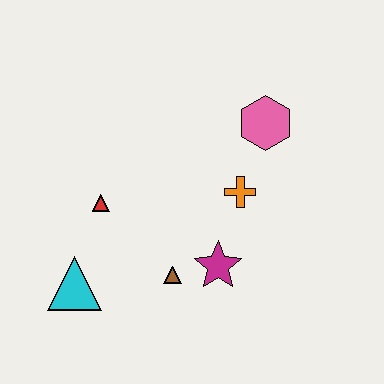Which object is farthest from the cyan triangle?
The pink hexagon is farthest from the cyan triangle.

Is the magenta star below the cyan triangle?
No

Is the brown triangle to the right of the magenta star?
No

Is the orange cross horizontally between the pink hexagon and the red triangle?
Yes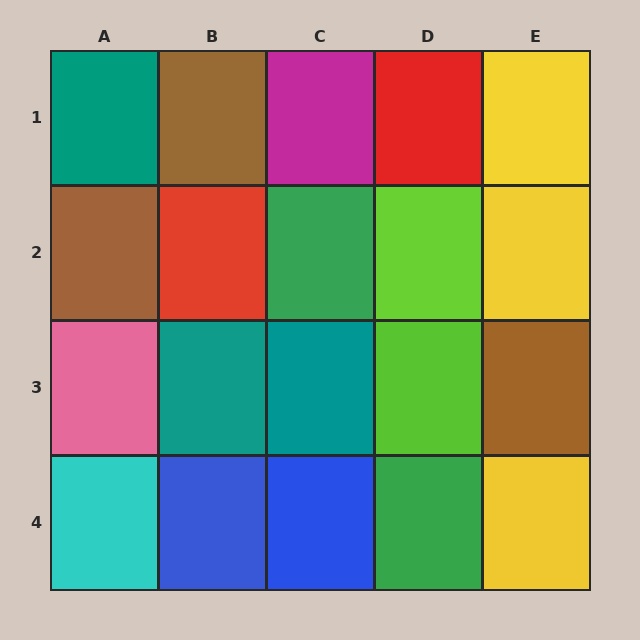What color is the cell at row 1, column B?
Brown.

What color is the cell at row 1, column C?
Magenta.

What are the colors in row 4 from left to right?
Cyan, blue, blue, green, yellow.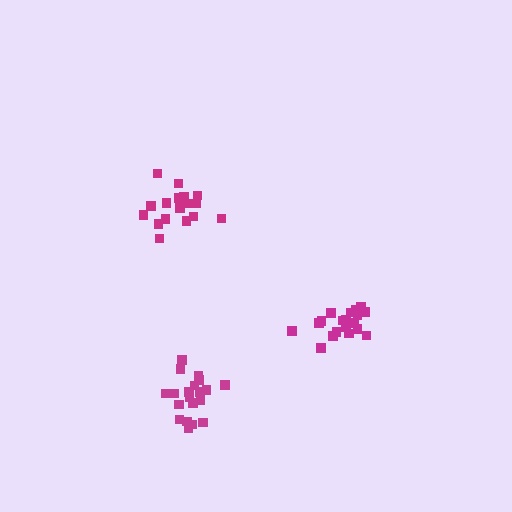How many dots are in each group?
Group 1: 17 dots, Group 2: 19 dots, Group 3: 20 dots (56 total).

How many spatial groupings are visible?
There are 3 spatial groupings.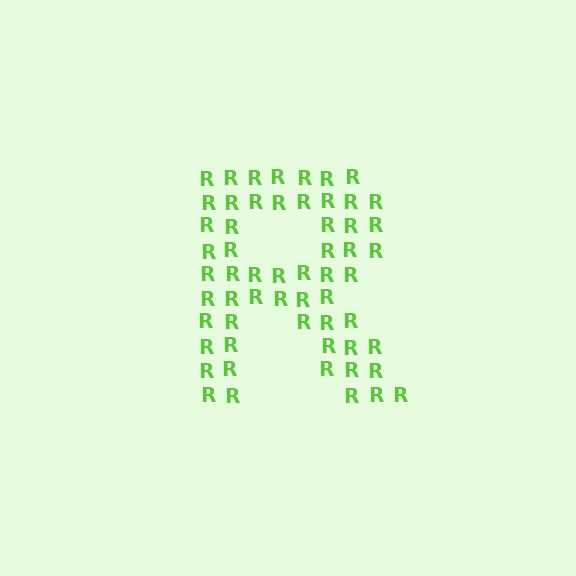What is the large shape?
The large shape is the letter R.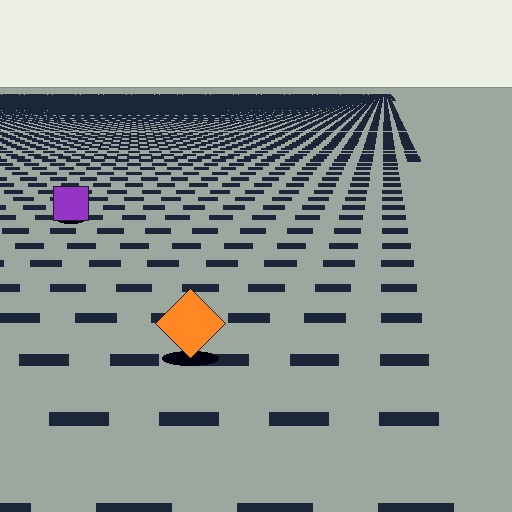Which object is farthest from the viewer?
The purple square is farthest from the viewer. It appears smaller and the ground texture around it is denser.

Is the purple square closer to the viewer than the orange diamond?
No. The orange diamond is closer — you can tell from the texture gradient: the ground texture is coarser near it.